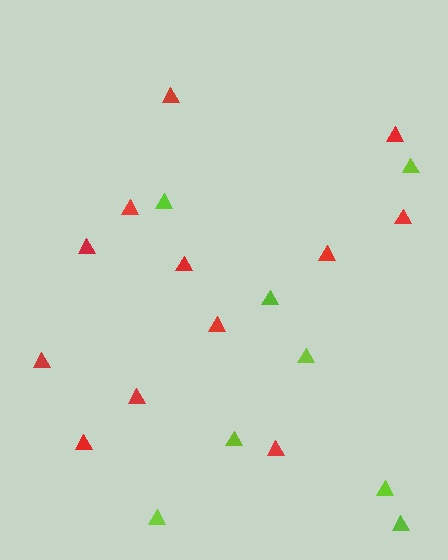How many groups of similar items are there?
There are 2 groups: one group of lime triangles (8) and one group of red triangles (12).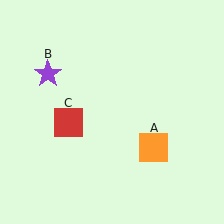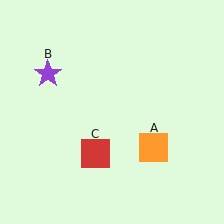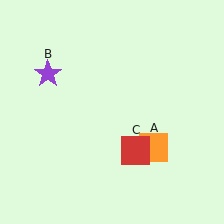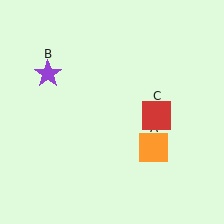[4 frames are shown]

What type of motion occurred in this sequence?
The red square (object C) rotated counterclockwise around the center of the scene.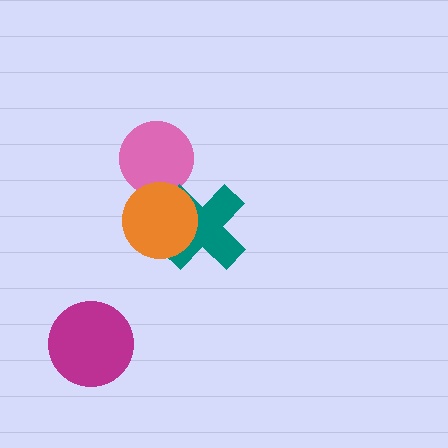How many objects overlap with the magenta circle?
0 objects overlap with the magenta circle.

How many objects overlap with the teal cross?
1 object overlaps with the teal cross.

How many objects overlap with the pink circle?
1 object overlaps with the pink circle.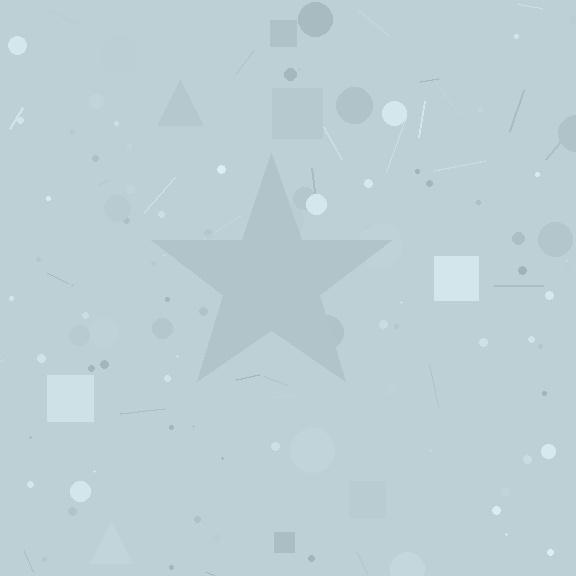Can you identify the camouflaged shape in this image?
The camouflaged shape is a star.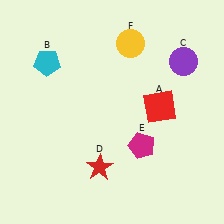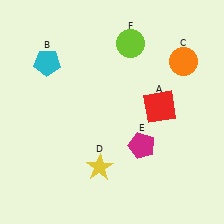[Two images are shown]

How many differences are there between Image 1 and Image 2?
There are 3 differences between the two images.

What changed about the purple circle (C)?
In Image 1, C is purple. In Image 2, it changed to orange.